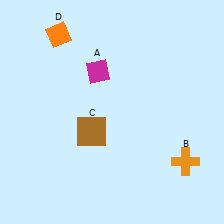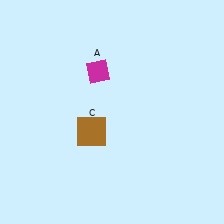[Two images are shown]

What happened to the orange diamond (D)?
The orange diamond (D) was removed in Image 2. It was in the top-left area of Image 1.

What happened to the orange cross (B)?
The orange cross (B) was removed in Image 2. It was in the bottom-right area of Image 1.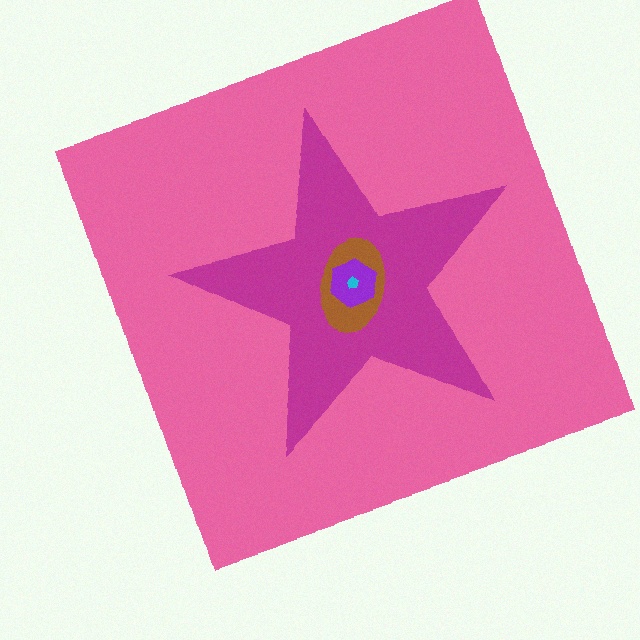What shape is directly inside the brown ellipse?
The purple hexagon.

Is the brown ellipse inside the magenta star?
Yes.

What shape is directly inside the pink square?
The magenta star.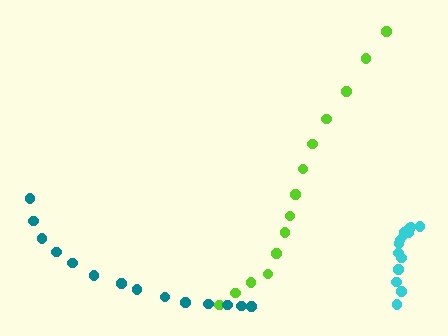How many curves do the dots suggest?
There are 3 distinct paths.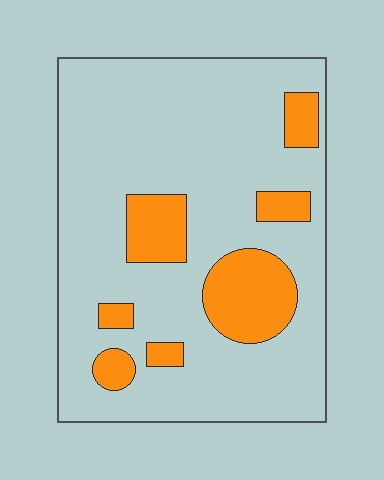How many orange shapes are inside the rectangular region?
7.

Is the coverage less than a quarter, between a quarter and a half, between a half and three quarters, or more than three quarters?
Less than a quarter.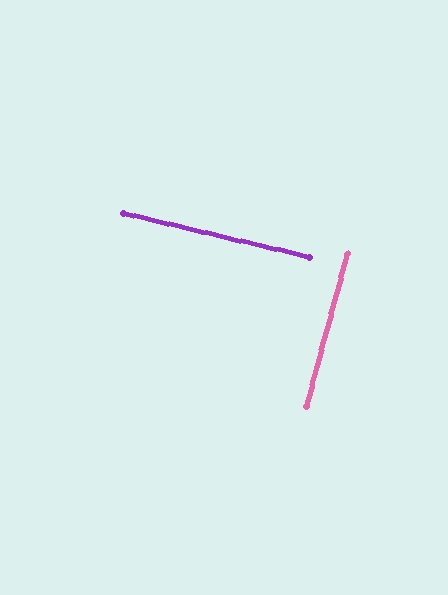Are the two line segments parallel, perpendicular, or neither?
Perpendicular — they meet at approximately 88°.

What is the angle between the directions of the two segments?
Approximately 88 degrees.